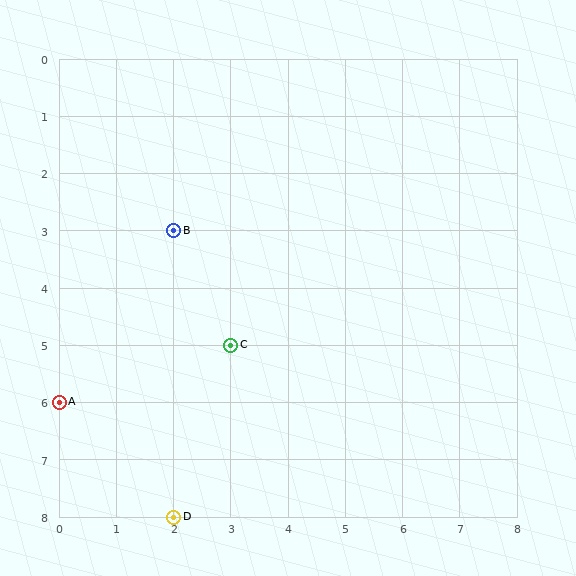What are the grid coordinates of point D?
Point D is at grid coordinates (2, 8).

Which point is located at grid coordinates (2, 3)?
Point B is at (2, 3).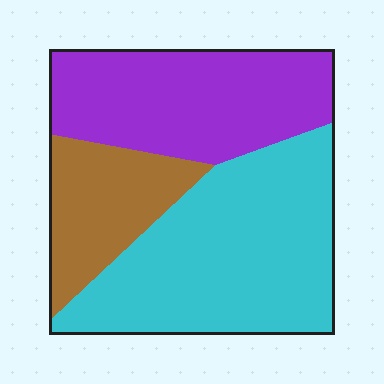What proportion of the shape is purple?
Purple takes up between a third and a half of the shape.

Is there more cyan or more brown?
Cyan.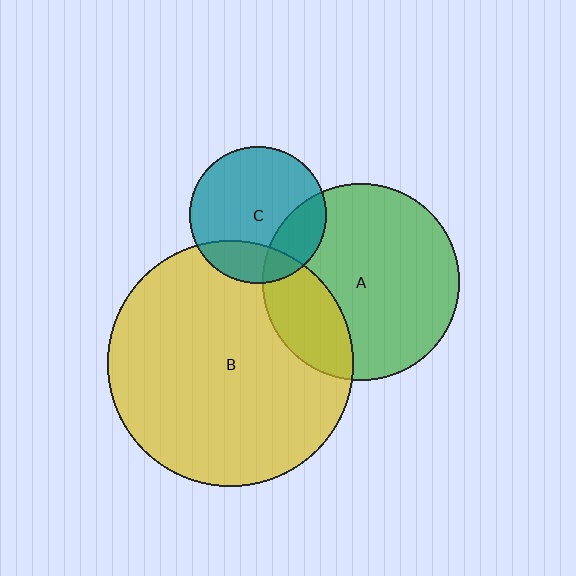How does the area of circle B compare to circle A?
Approximately 1.6 times.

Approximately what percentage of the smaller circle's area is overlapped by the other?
Approximately 25%.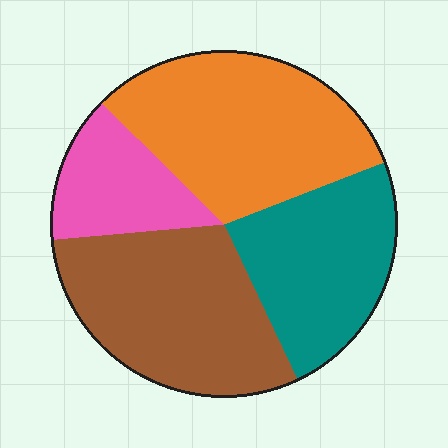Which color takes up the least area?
Pink, at roughly 15%.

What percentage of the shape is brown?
Brown covers around 30% of the shape.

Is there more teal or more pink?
Teal.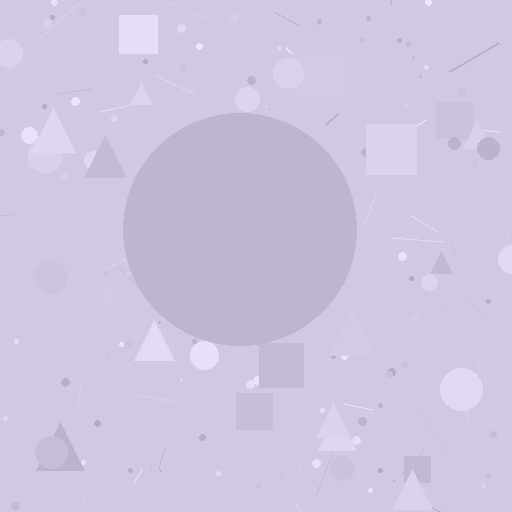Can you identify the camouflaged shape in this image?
The camouflaged shape is a circle.